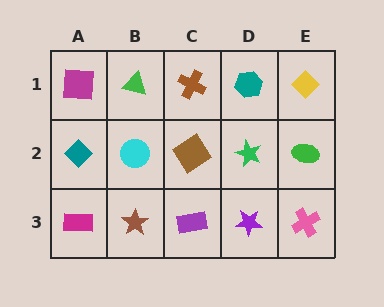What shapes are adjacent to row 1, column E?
A green ellipse (row 2, column E), a teal hexagon (row 1, column D).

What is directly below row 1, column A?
A teal diamond.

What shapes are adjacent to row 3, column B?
A cyan circle (row 2, column B), a magenta rectangle (row 3, column A), a purple rectangle (row 3, column C).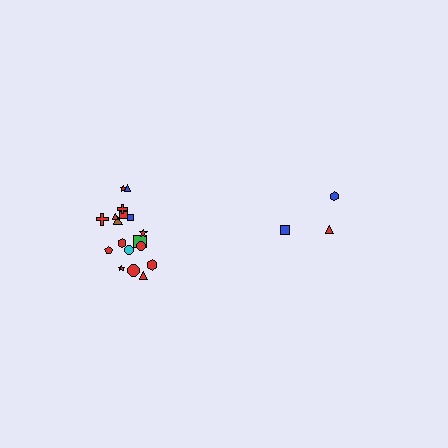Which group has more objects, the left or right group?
The left group.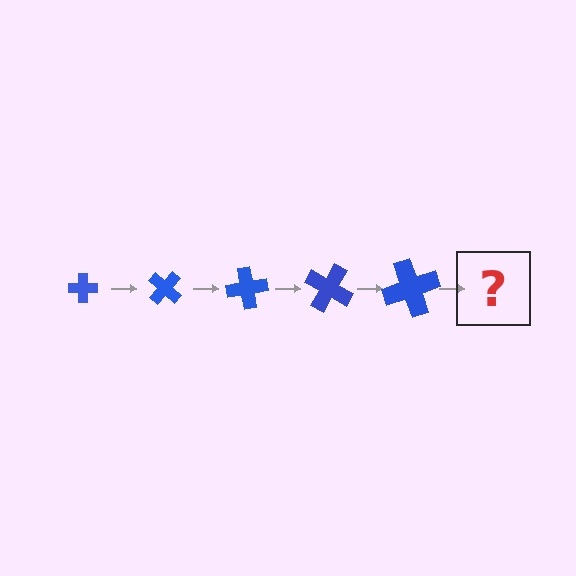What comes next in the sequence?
The next element should be a cross, larger than the previous one and rotated 200 degrees from the start.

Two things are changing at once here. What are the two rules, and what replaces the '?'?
The two rules are that the cross grows larger each step and it rotates 40 degrees each step. The '?' should be a cross, larger than the previous one and rotated 200 degrees from the start.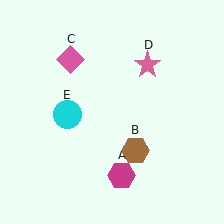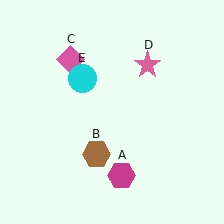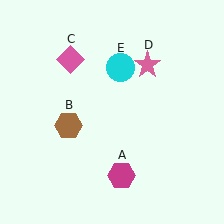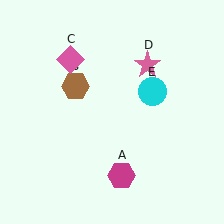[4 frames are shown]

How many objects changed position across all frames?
2 objects changed position: brown hexagon (object B), cyan circle (object E).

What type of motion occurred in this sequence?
The brown hexagon (object B), cyan circle (object E) rotated clockwise around the center of the scene.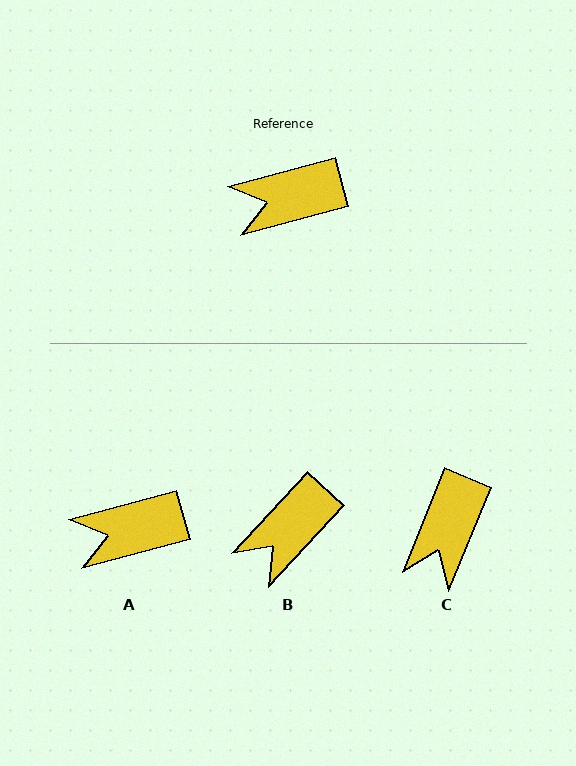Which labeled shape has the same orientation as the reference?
A.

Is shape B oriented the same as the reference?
No, it is off by about 32 degrees.